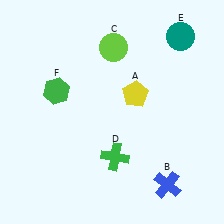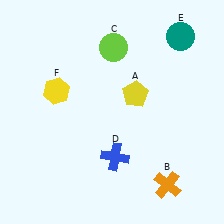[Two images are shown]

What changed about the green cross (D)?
In Image 1, D is green. In Image 2, it changed to blue.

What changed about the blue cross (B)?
In Image 1, B is blue. In Image 2, it changed to orange.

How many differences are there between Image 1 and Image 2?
There are 3 differences between the two images.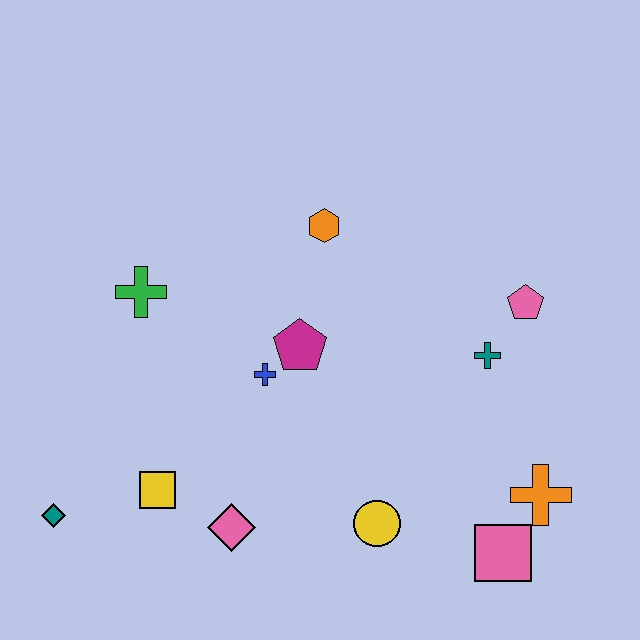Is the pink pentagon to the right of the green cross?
Yes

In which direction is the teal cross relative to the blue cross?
The teal cross is to the right of the blue cross.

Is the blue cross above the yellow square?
Yes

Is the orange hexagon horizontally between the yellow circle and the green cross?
Yes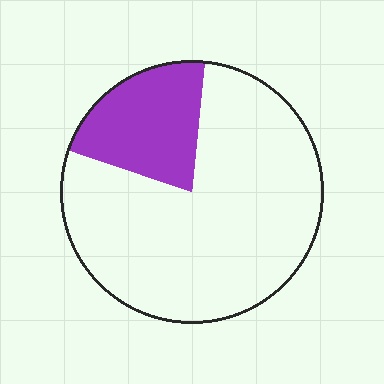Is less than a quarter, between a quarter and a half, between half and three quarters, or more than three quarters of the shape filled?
Less than a quarter.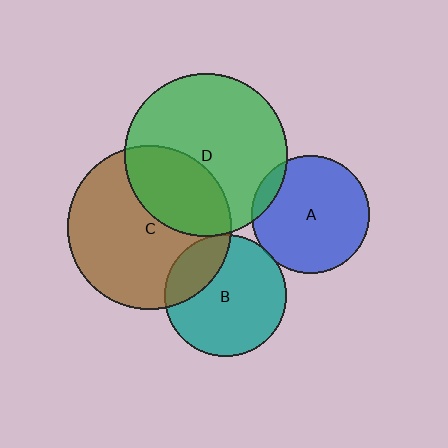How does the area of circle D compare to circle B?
Approximately 1.8 times.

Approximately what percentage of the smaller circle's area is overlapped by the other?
Approximately 35%.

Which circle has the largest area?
Circle C (brown).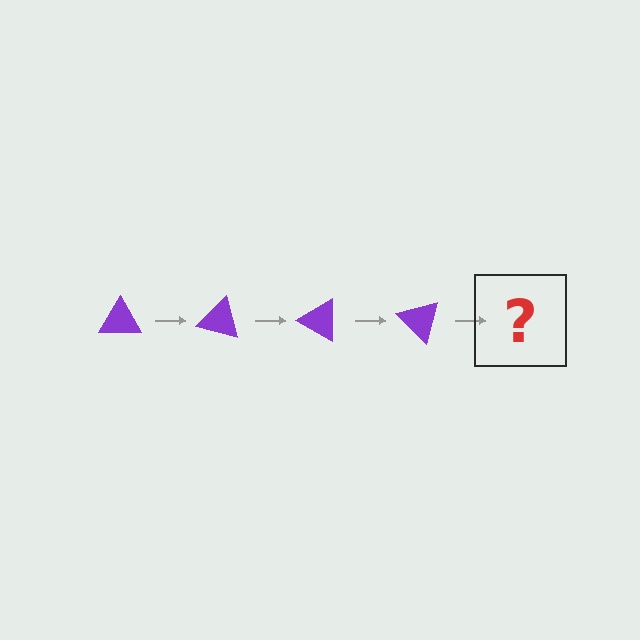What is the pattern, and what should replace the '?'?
The pattern is that the triangle rotates 15 degrees each step. The '?' should be a purple triangle rotated 60 degrees.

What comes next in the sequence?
The next element should be a purple triangle rotated 60 degrees.